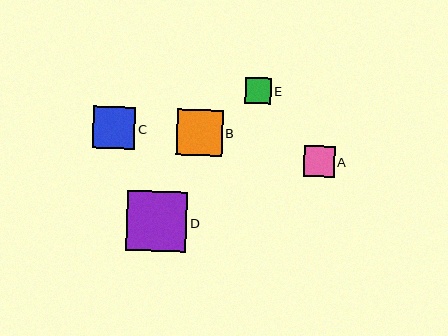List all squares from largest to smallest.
From largest to smallest: D, B, C, A, E.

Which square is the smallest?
Square E is the smallest with a size of approximately 26 pixels.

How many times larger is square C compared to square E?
Square C is approximately 1.6 times the size of square E.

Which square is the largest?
Square D is the largest with a size of approximately 61 pixels.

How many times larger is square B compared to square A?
Square B is approximately 1.5 times the size of square A.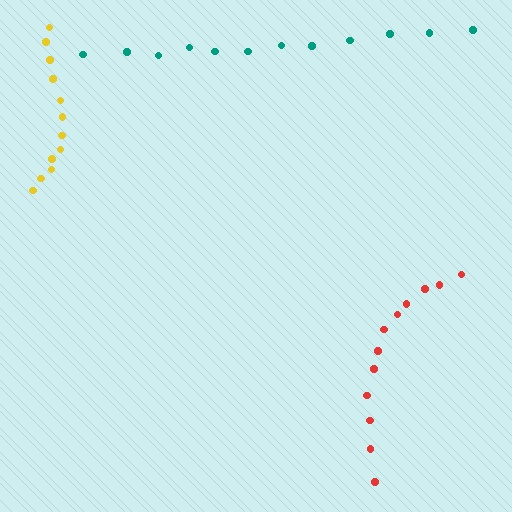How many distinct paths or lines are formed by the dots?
There are 3 distinct paths.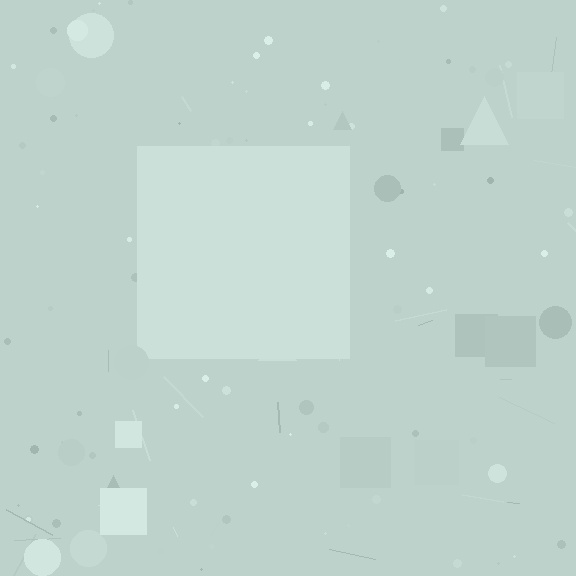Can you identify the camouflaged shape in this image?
The camouflaged shape is a square.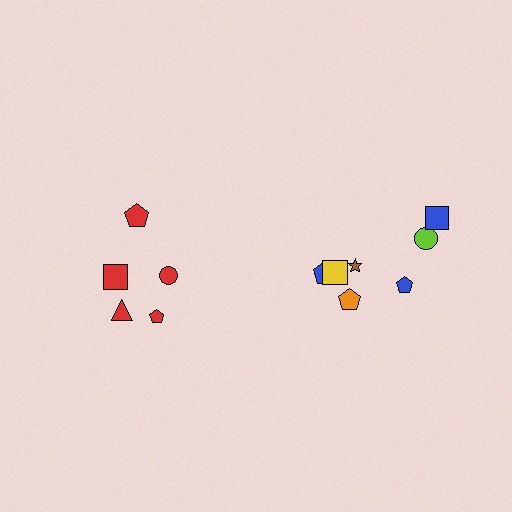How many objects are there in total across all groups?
There are 12 objects.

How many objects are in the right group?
There are 7 objects.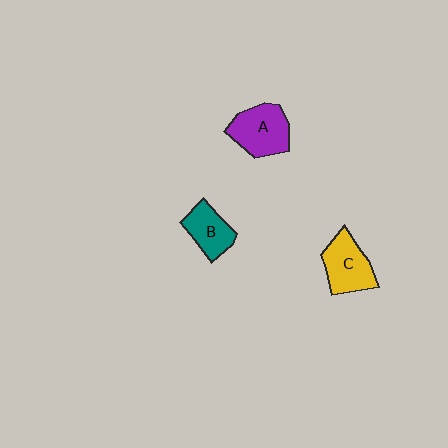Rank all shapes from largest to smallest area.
From largest to smallest: A (purple), C (yellow), B (teal).